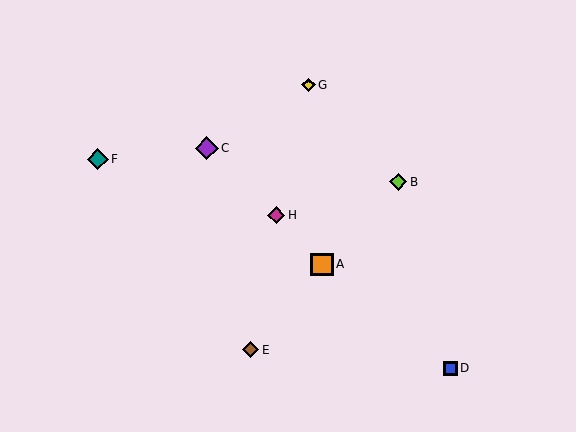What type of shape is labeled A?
Shape A is an orange square.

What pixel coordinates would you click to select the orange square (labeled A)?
Click at (322, 264) to select the orange square A.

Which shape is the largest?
The purple diamond (labeled C) is the largest.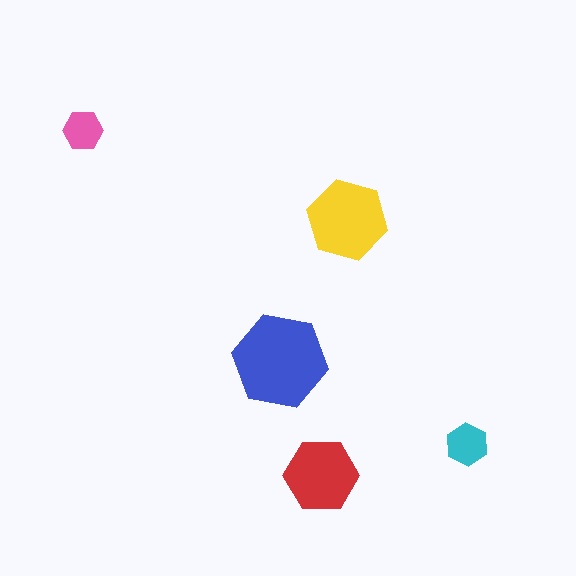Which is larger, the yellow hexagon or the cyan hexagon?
The yellow one.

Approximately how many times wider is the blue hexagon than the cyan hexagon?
About 2 times wider.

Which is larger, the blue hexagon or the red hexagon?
The blue one.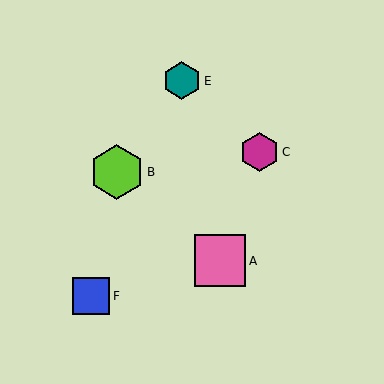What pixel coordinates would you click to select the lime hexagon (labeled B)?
Click at (117, 172) to select the lime hexagon B.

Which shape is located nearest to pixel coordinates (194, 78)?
The teal hexagon (labeled E) at (182, 81) is nearest to that location.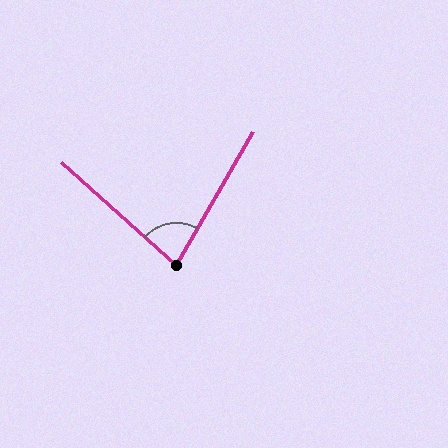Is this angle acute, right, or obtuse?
It is acute.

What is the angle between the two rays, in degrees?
Approximately 78 degrees.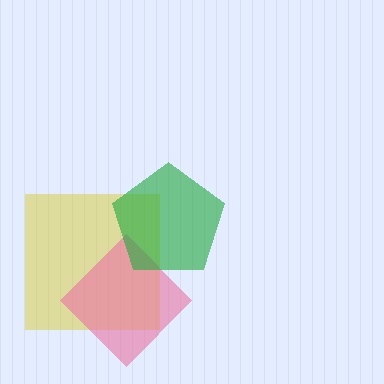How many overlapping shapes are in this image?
There are 3 overlapping shapes in the image.